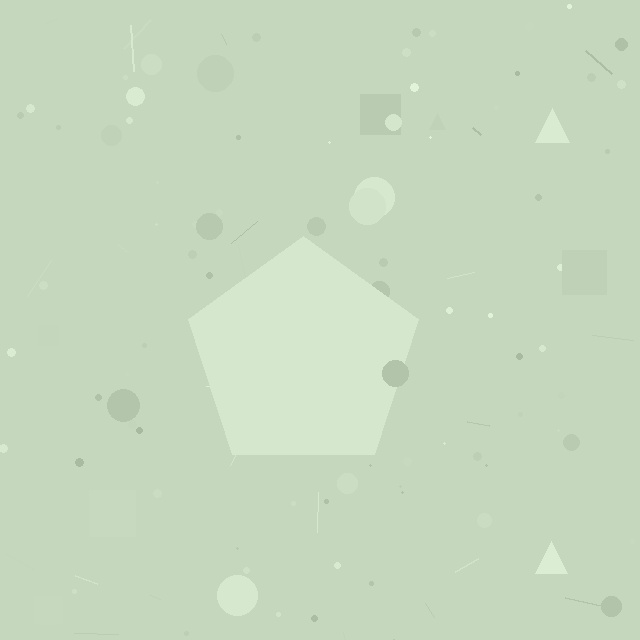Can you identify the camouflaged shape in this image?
The camouflaged shape is a pentagon.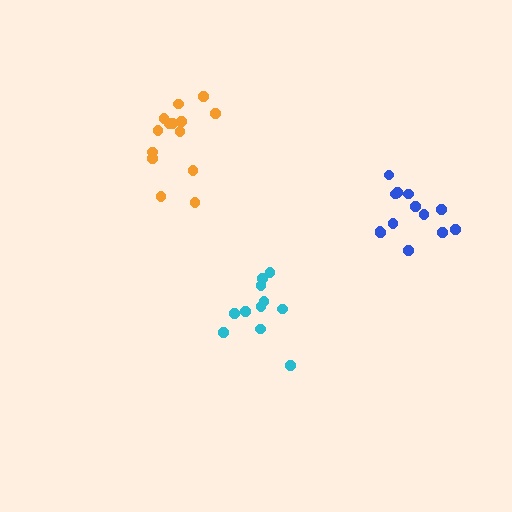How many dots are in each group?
Group 1: 14 dots, Group 2: 11 dots, Group 3: 13 dots (38 total).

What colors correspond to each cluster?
The clusters are colored: orange, cyan, blue.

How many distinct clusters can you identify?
There are 3 distinct clusters.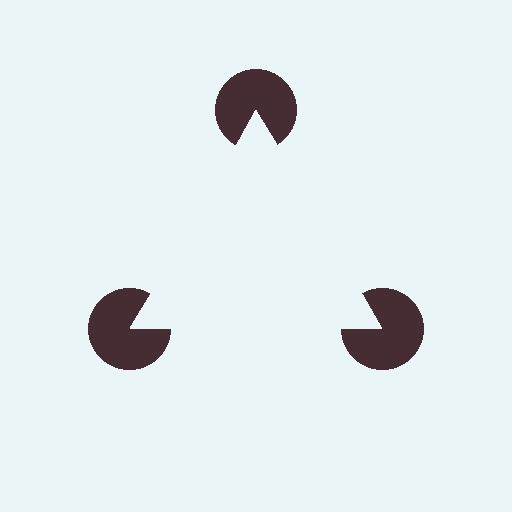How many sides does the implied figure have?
3 sides.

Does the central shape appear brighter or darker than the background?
It typically appears slightly brighter than the background, even though no actual brightness change is drawn.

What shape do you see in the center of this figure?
An illusory triangle — its edges are inferred from the aligned wedge cuts in the pac-man discs, not physically drawn.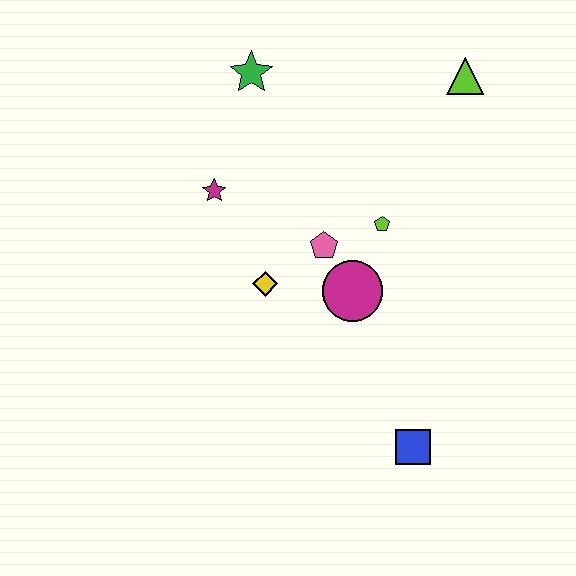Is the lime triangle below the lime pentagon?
No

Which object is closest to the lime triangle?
The lime pentagon is closest to the lime triangle.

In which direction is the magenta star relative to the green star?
The magenta star is below the green star.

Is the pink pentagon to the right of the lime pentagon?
No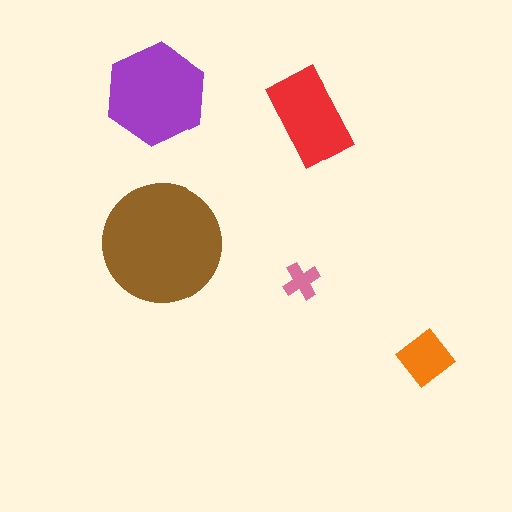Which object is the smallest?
The pink cross.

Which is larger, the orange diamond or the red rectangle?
The red rectangle.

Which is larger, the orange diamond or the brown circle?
The brown circle.